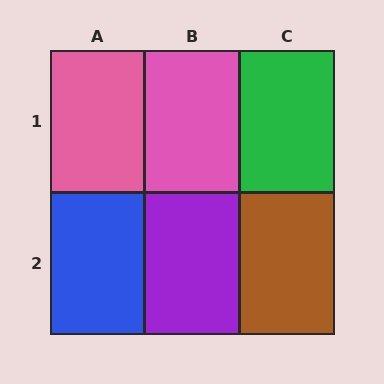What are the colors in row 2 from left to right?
Blue, purple, brown.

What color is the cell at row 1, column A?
Pink.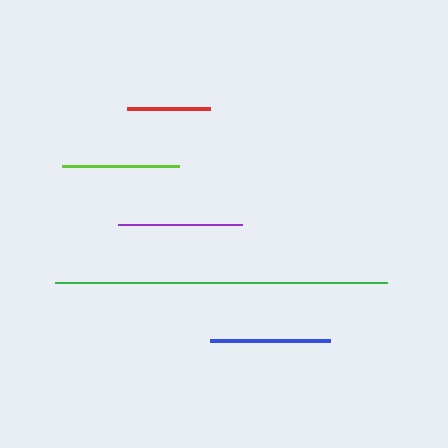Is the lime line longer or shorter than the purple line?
The purple line is longer than the lime line.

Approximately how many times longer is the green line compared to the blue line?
The green line is approximately 2.8 times the length of the blue line.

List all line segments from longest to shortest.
From longest to shortest: green, purple, blue, lime, red.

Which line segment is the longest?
The green line is the longest at approximately 332 pixels.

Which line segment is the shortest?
The red line is the shortest at approximately 83 pixels.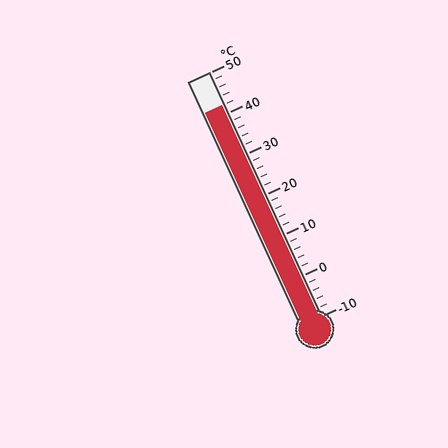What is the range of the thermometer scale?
The thermometer scale ranges from -10°C to 50°C.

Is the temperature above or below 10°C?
The temperature is above 10°C.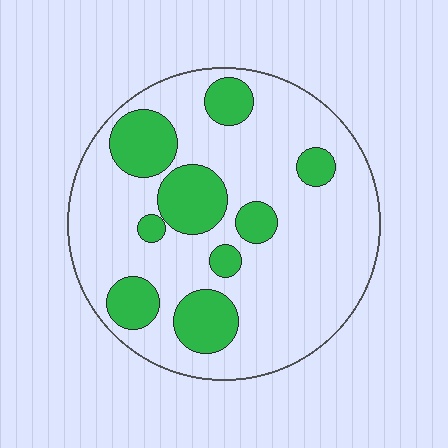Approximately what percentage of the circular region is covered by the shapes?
Approximately 25%.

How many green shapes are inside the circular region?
9.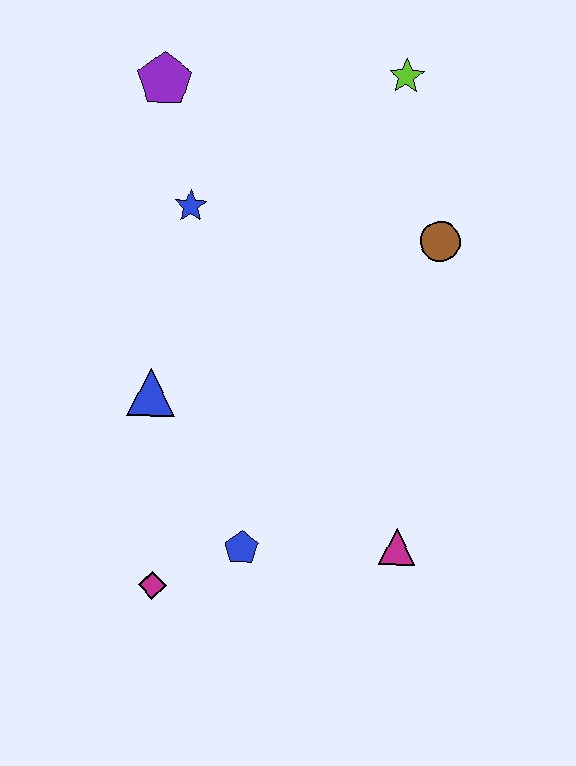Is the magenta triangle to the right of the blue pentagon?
Yes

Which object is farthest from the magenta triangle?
The purple pentagon is farthest from the magenta triangle.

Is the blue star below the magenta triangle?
No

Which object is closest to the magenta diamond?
The blue pentagon is closest to the magenta diamond.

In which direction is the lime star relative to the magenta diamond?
The lime star is above the magenta diamond.